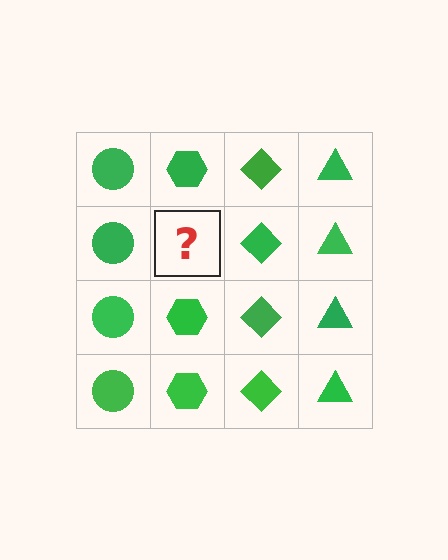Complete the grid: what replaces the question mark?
The question mark should be replaced with a green hexagon.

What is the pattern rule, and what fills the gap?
The rule is that each column has a consistent shape. The gap should be filled with a green hexagon.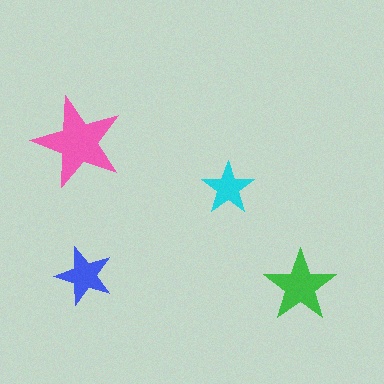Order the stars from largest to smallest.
the pink one, the green one, the blue one, the cyan one.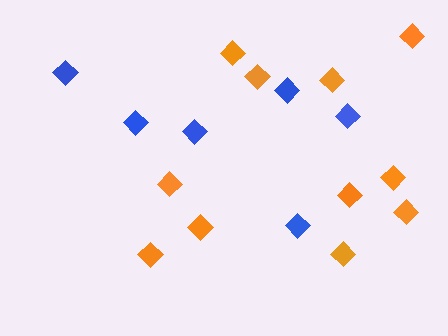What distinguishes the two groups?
There are 2 groups: one group of blue diamonds (6) and one group of orange diamonds (11).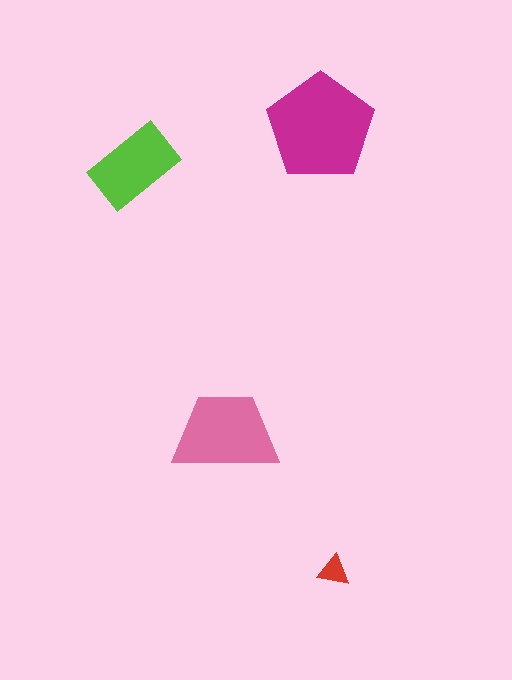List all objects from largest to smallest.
The magenta pentagon, the pink trapezoid, the lime rectangle, the red triangle.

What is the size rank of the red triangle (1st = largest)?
4th.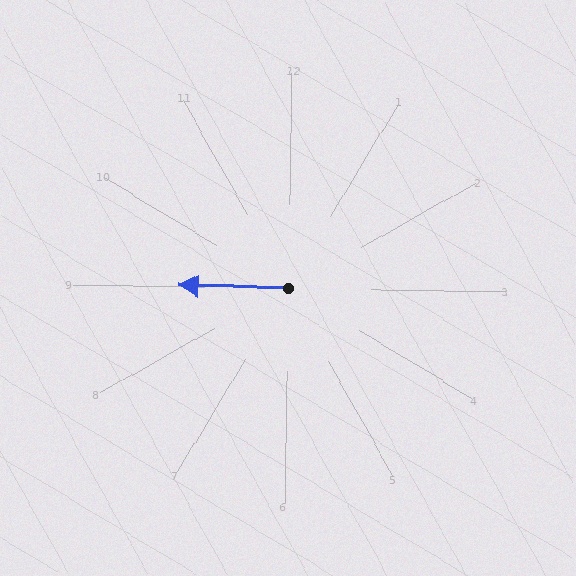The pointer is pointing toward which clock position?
Roughly 9 o'clock.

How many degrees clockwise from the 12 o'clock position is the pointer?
Approximately 271 degrees.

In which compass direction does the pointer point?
West.